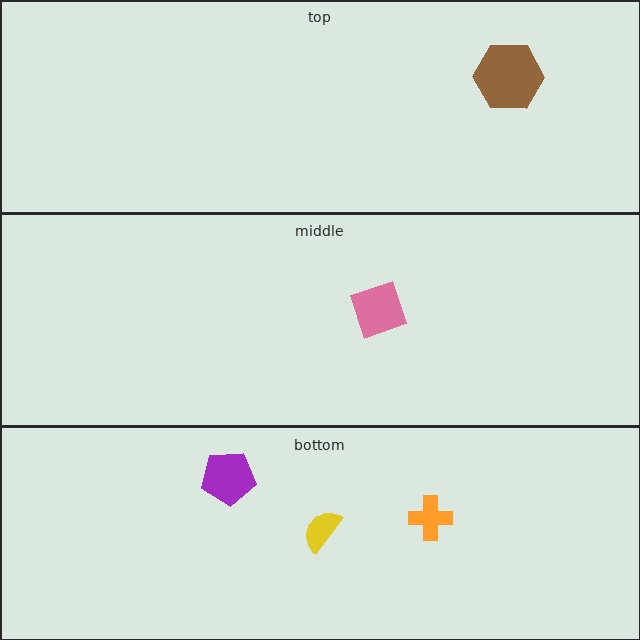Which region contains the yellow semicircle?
The bottom region.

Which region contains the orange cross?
The bottom region.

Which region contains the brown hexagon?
The top region.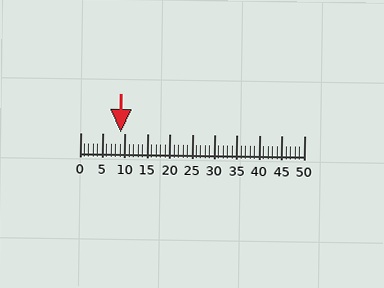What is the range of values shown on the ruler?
The ruler shows values from 0 to 50.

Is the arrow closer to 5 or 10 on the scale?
The arrow is closer to 10.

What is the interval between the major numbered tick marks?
The major tick marks are spaced 5 units apart.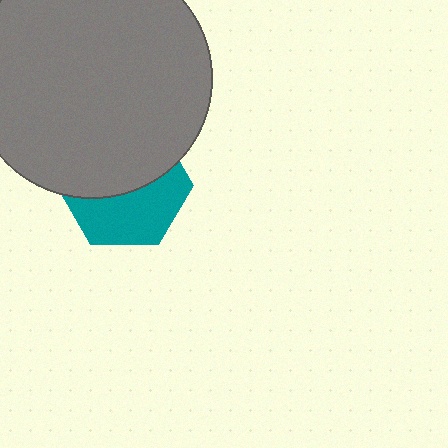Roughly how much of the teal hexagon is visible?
About half of it is visible (roughly 47%).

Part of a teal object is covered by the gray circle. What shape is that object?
It is a hexagon.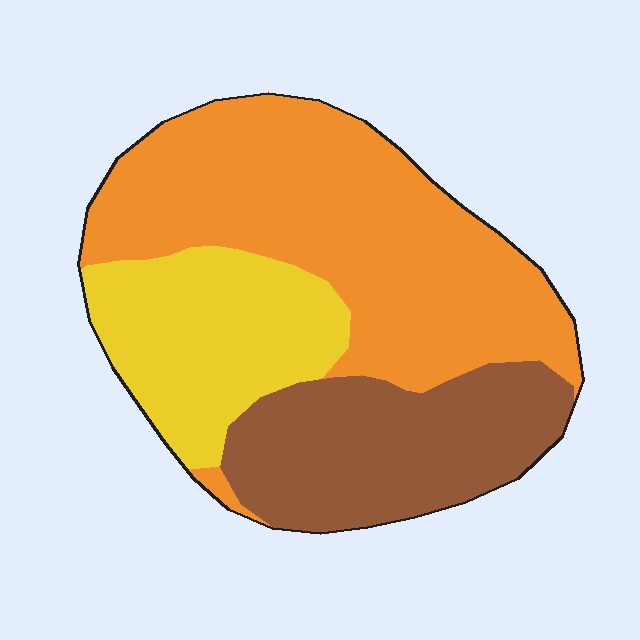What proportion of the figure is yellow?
Yellow covers 24% of the figure.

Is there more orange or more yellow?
Orange.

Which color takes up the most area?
Orange, at roughly 50%.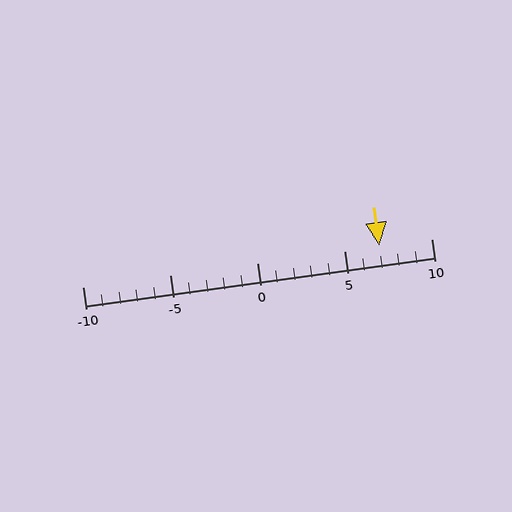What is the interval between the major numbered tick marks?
The major tick marks are spaced 5 units apart.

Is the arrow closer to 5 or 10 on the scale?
The arrow is closer to 5.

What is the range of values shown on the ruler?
The ruler shows values from -10 to 10.